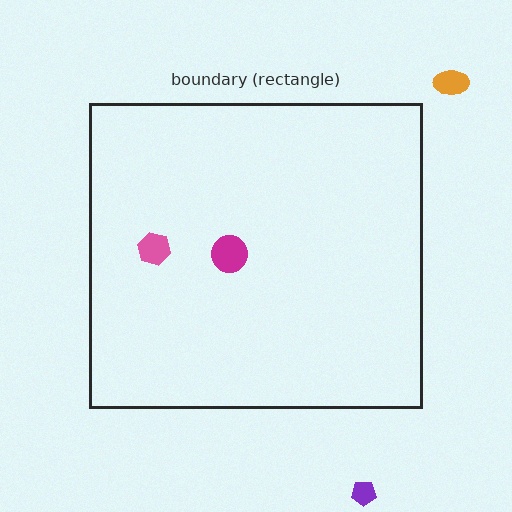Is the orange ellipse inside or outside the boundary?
Outside.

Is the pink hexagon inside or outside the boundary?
Inside.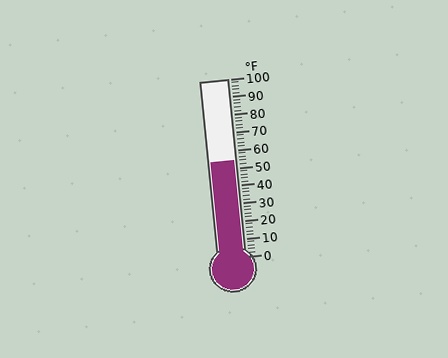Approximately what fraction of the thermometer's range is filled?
The thermometer is filled to approximately 55% of its range.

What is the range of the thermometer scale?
The thermometer scale ranges from 0°F to 100°F.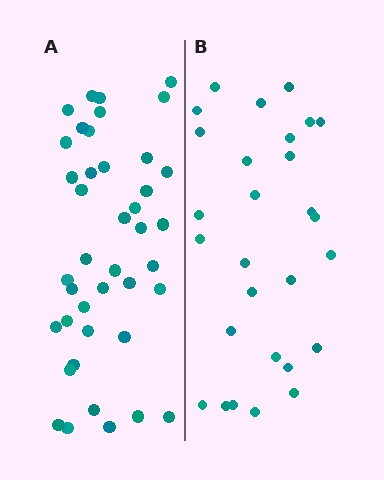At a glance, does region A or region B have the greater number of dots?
Region A (the left region) has more dots.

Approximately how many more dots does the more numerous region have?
Region A has approximately 15 more dots than region B.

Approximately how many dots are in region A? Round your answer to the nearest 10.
About 40 dots. (The exact count is 41, which rounds to 40.)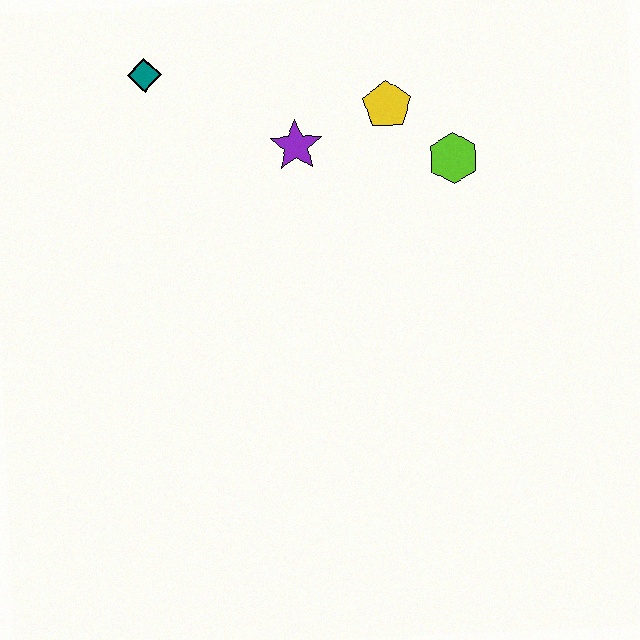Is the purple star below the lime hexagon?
No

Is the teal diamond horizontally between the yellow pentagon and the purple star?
No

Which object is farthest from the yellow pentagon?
The teal diamond is farthest from the yellow pentagon.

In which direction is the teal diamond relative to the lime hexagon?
The teal diamond is to the left of the lime hexagon.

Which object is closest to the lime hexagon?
The yellow pentagon is closest to the lime hexagon.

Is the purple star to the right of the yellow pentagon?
No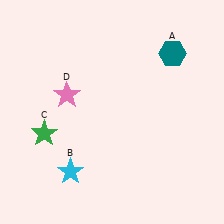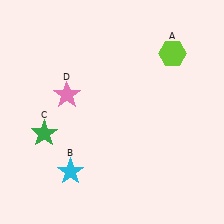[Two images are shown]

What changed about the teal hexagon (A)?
In Image 1, A is teal. In Image 2, it changed to lime.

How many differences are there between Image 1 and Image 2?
There is 1 difference between the two images.